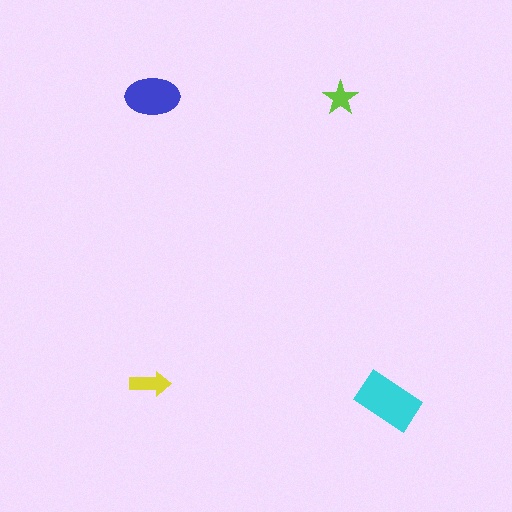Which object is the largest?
The cyan rectangle.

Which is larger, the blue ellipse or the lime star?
The blue ellipse.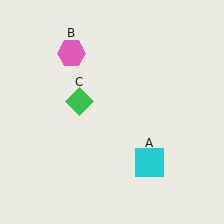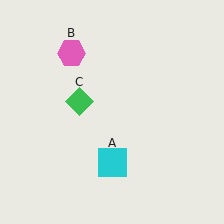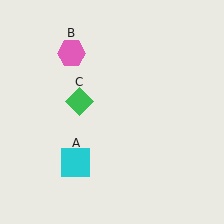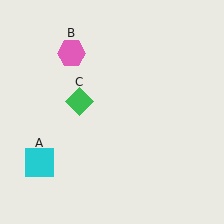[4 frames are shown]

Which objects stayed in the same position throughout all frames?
Pink hexagon (object B) and green diamond (object C) remained stationary.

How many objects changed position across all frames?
1 object changed position: cyan square (object A).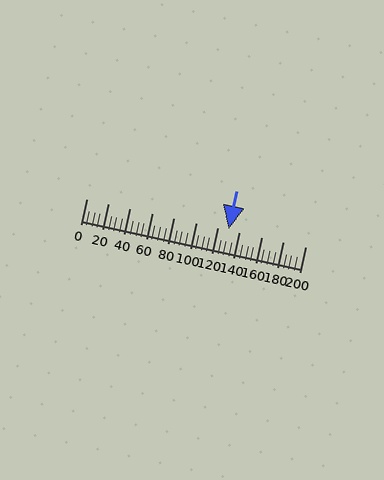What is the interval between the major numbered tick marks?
The major tick marks are spaced 20 units apart.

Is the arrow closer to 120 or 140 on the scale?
The arrow is closer to 140.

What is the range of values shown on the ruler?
The ruler shows values from 0 to 200.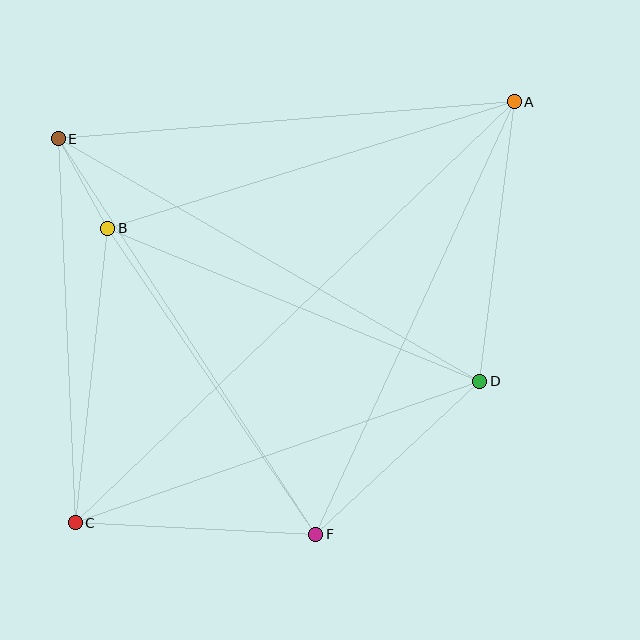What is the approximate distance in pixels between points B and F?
The distance between B and F is approximately 370 pixels.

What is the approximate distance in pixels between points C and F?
The distance between C and F is approximately 240 pixels.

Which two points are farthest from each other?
Points A and C are farthest from each other.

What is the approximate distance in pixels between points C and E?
The distance between C and E is approximately 385 pixels.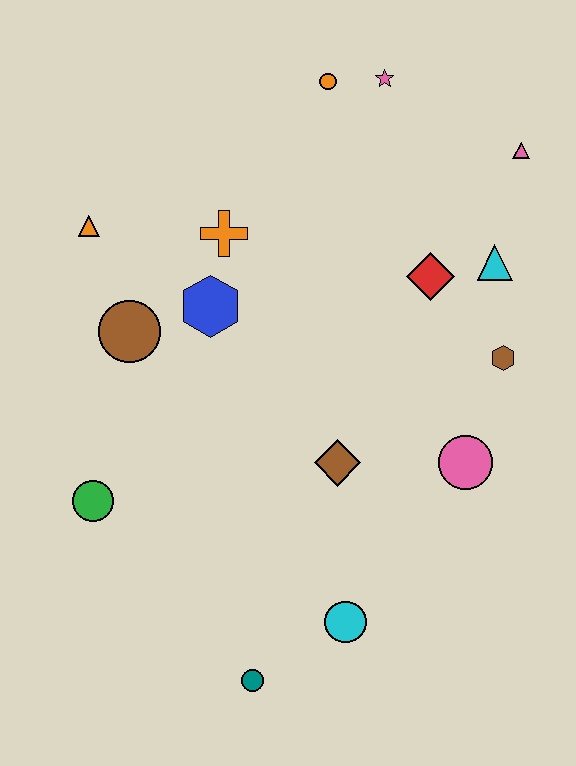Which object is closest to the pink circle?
The brown hexagon is closest to the pink circle.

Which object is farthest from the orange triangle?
The teal circle is farthest from the orange triangle.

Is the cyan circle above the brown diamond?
No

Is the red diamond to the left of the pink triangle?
Yes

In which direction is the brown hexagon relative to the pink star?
The brown hexagon is below the pink star.